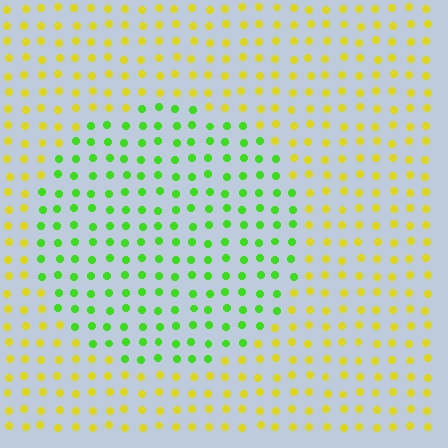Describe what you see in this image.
The image is filled with small yellow elements in a uniform arrangement. A circle-shaped region is visible where the elements are tinted to a slightly different hue, forming a subtle color boundary.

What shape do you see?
I see a circle.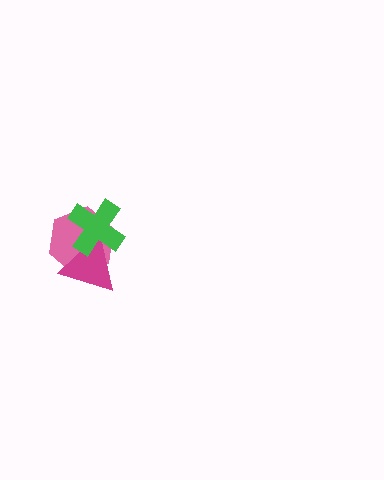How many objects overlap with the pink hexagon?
2 objects overlap with the pink hexagon.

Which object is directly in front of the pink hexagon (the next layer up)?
The magenta triangle is directly in front of the pink hexagon.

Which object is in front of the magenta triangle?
The green cross is in front of the magenta triangle.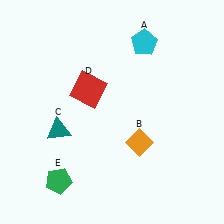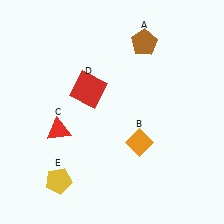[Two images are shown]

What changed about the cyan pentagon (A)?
In Image 1, A is cyan. In Image 2, it changed to brown.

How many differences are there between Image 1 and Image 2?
There are 3 differences between the two images.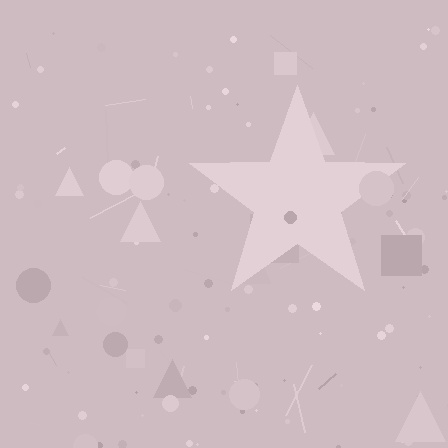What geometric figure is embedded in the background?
A star is embedded in the background.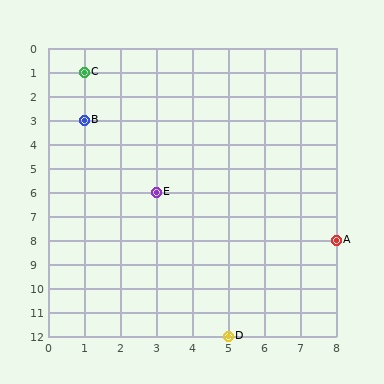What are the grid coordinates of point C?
Point C is at grid coordinates (1, 1).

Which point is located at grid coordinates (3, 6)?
Point E is at (3, 6).